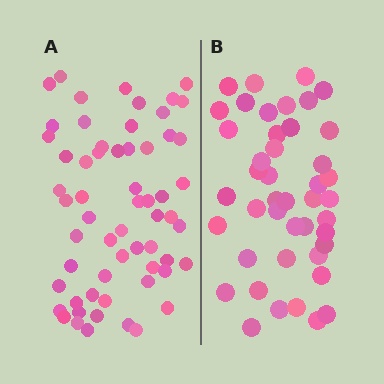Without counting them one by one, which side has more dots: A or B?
Region A (the left region) has more dots.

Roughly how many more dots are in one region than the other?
Region A has approximately 15 more dots than region B.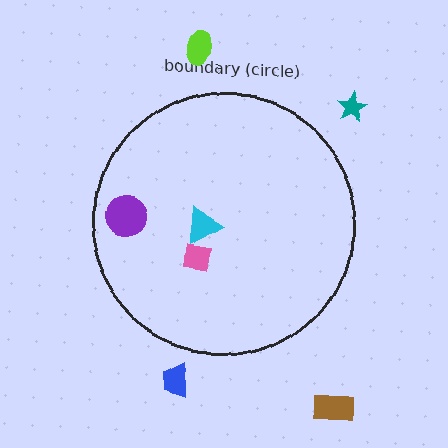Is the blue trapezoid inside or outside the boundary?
Outside.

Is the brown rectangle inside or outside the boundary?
Outside.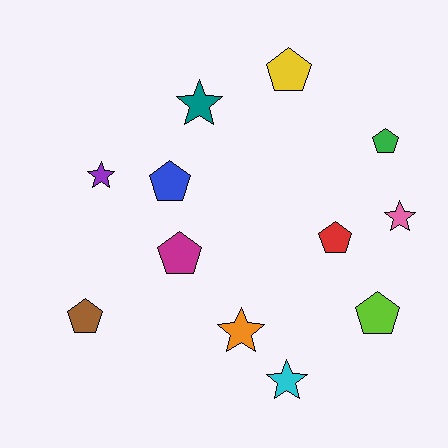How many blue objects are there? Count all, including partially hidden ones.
There is 1 blue object.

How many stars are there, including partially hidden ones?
There are 5 stars.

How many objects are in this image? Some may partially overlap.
There are 12 objects.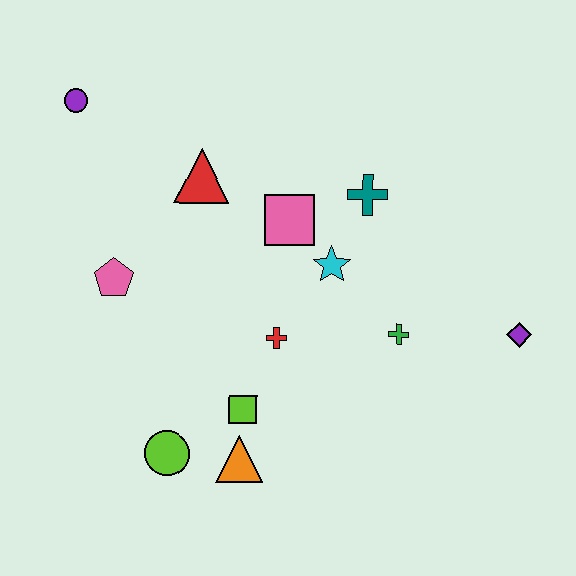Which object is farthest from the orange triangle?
The purple circle is farthest from the orange triangle.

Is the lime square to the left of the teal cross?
Yes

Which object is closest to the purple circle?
The red triangle is closest to the purple circle.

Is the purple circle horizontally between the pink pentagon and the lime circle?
No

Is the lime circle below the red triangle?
Yes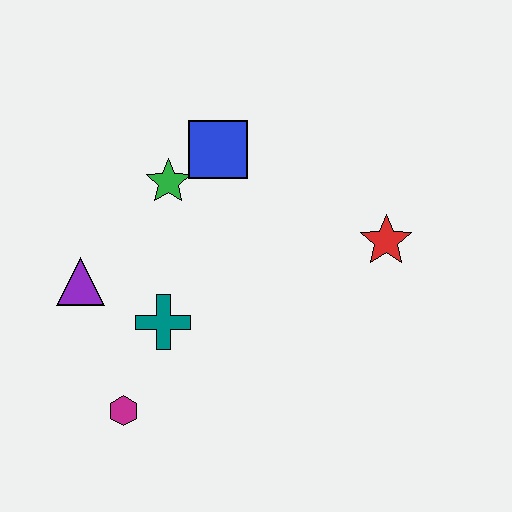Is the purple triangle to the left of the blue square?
Yes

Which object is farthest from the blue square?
The magenta hexagon is farthest from the blue square.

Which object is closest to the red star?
The blue square is closest to the red star.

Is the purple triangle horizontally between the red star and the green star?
No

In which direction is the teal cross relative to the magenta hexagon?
The teal cross is above the magenta hexagon.